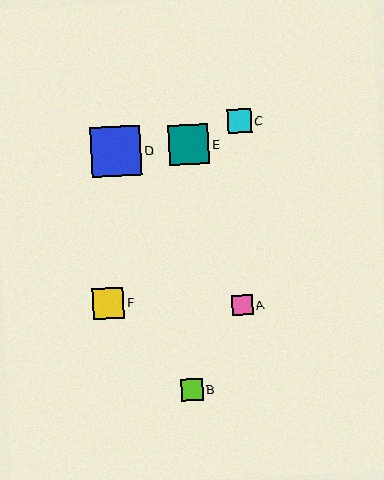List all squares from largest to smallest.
From largest to smallest: D, E, F, C, B, A.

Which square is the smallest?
Square A is the smallest with a size of approximately 21 pixels.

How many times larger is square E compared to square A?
Square E is approximately 1.9 times the size of square A.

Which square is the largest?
Square D is the largest with a size of approximately 50 pixels.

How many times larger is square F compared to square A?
Square F is approximately 1.5 times the size of square A.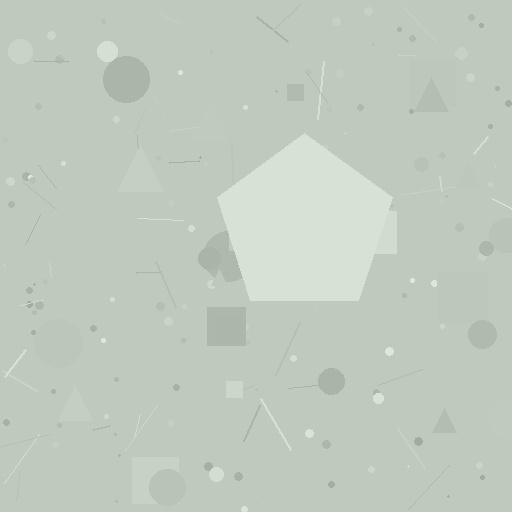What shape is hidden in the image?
A pentagon is hidden in the image.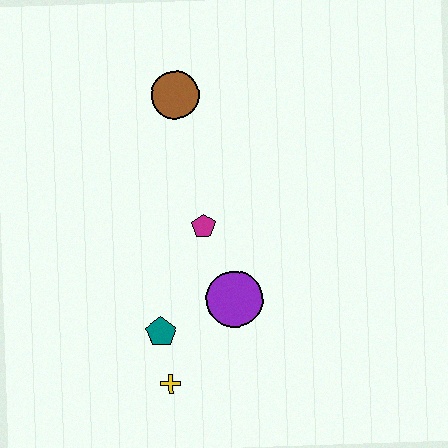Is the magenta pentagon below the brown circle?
Yes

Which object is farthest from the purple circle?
The brown circle is farthest from the purple circle.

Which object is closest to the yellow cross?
The teal pentagon is closest to the yellow cross.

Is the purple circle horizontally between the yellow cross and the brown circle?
No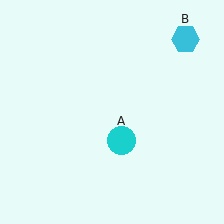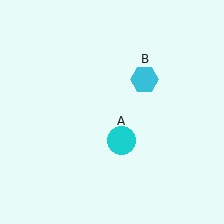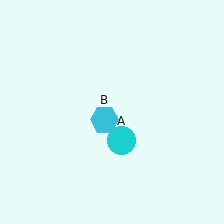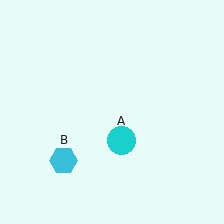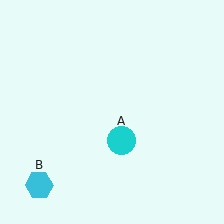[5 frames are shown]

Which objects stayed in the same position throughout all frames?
Cyan circle (object A) remained stationary.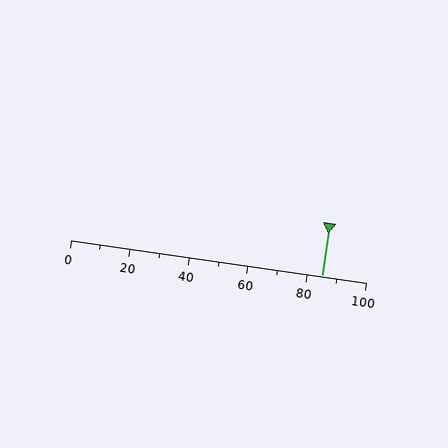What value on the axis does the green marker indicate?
The marker indicates approximately 85.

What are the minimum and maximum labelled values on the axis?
The axis runs from 0 to 100.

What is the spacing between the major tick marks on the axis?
The major ticks are spaced 20 apart.